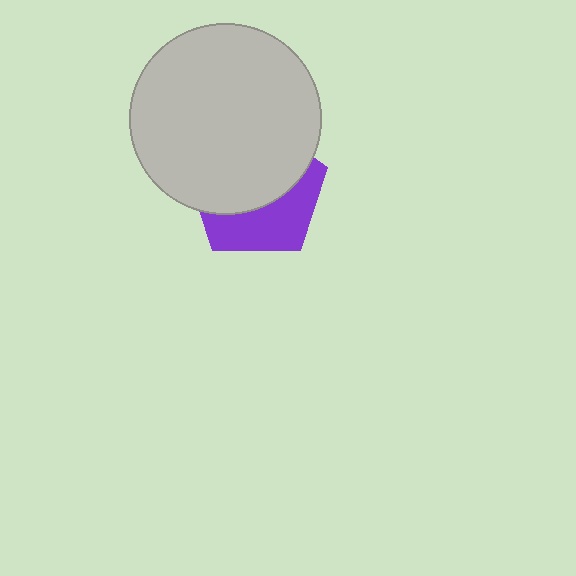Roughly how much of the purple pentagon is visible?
A small part of it is visible (roughly 41%).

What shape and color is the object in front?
The object in front is a light gray circle.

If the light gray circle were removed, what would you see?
You would see the complete purple pentagon.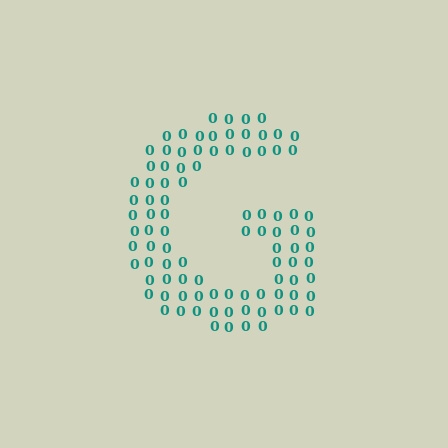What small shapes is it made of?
It is made of small digit 0's.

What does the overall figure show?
The overall figure shows the letter G.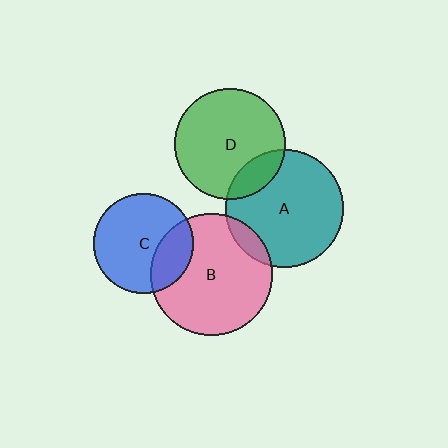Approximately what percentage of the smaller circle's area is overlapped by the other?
Approximately 25%.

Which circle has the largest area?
Circle B (pink).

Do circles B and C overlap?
Yes.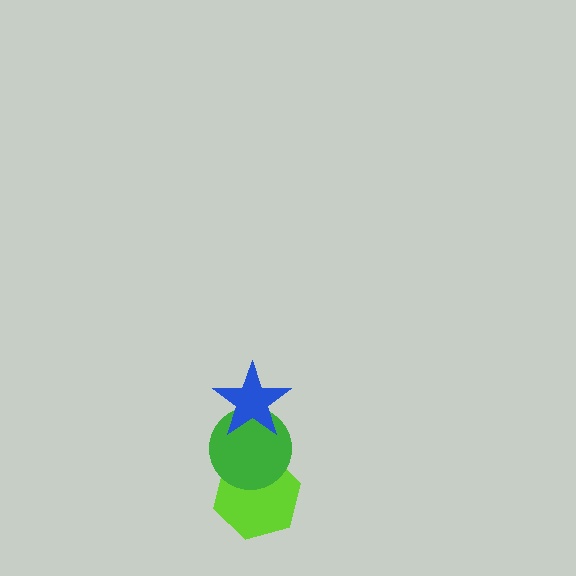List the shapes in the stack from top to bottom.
From top to bottom: the blue star, the green circle, the lime hexagon.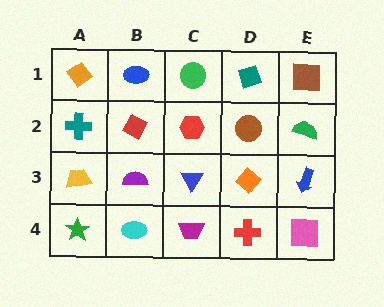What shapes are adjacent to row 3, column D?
A brown circle (row 2, column D), a red cross (row 4, column D), a blue triangle (row 3, column C), a blue arrow (row 3, column E).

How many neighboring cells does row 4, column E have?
2.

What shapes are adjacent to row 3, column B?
A red diamond (row 2, column B), a cyan ellipse (row 4, column B), a yellow trapezoid (row 3, column A), a blue triangle (row 3, column C).